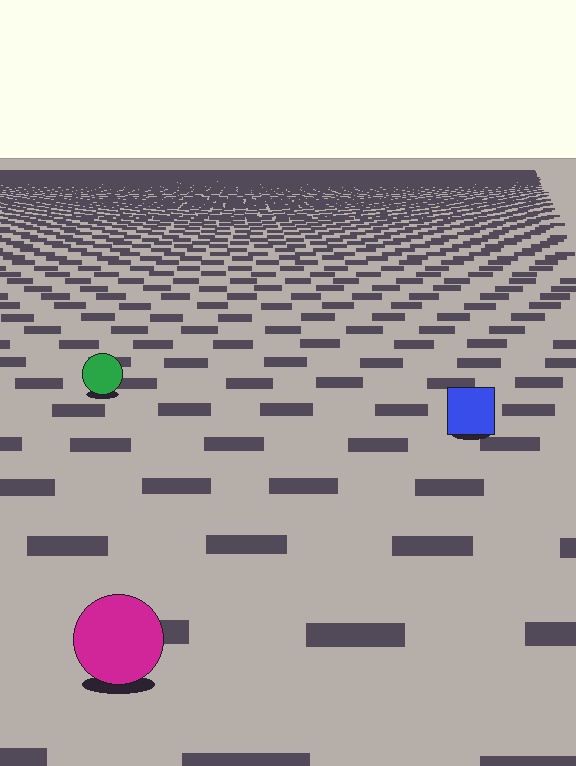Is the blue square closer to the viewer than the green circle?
Yes. The blue square is closer — you can tell from the texture gradient: the ground texture is coarser near it.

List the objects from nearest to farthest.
From nearest to farthest: the magenta circle, the blue square, the green circle.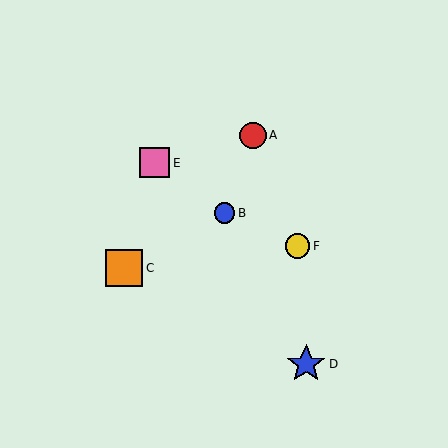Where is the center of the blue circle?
The center of the blue circle is at (224, 213).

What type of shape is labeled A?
Shape A is a red circle.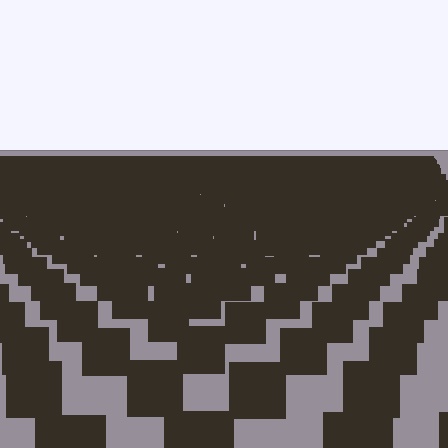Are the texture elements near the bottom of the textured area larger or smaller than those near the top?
Larger. Near the bottom, elements are closer to the viewer and appear at a bigger on-screen size.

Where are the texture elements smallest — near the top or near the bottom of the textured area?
Near the top.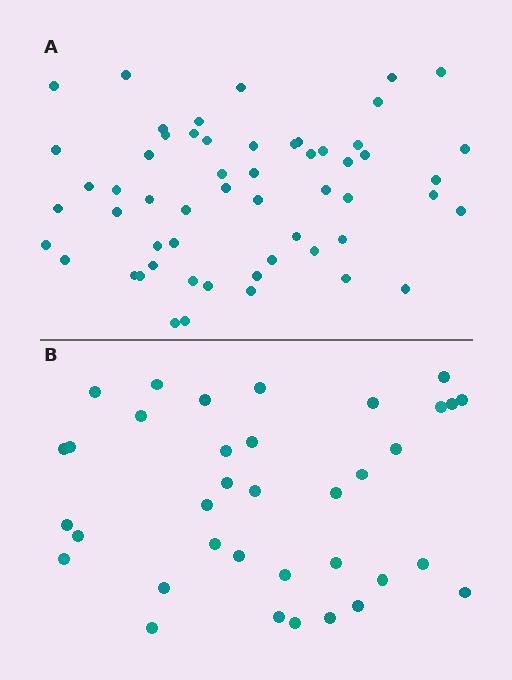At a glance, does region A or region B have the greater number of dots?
Region A (the top region) has more dots.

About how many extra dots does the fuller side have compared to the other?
Region A has approximately 20 more dots than region B.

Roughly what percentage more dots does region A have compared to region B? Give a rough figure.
About 55% more.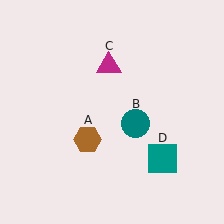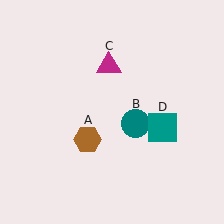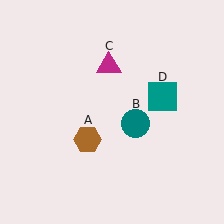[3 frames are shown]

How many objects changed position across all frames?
1 object changed position: teal square (object D).